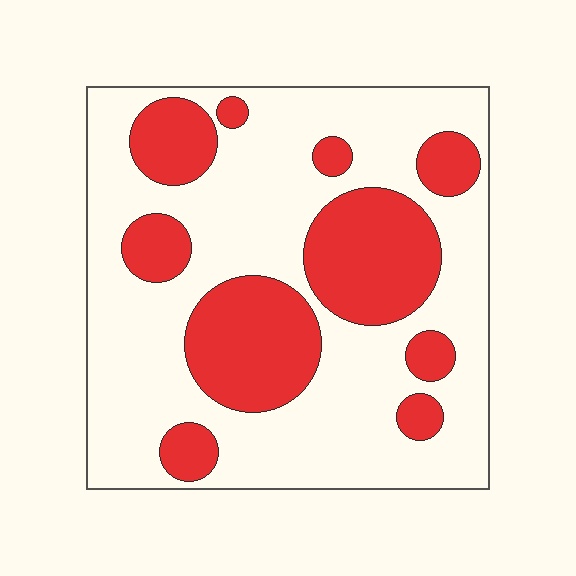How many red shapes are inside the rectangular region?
10.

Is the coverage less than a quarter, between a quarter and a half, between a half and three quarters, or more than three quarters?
Between a quarter and a half.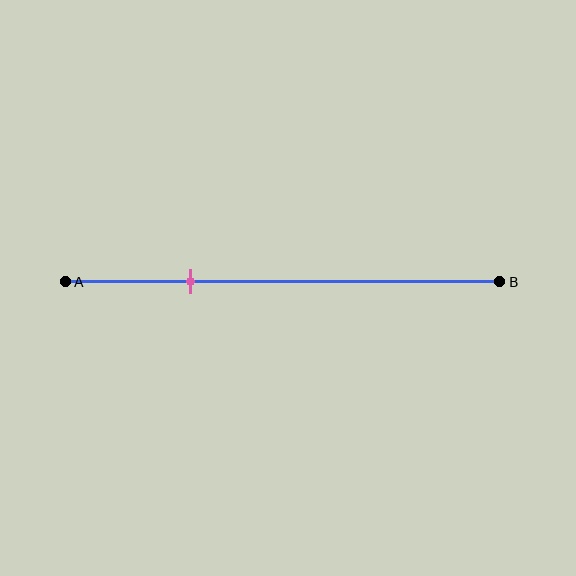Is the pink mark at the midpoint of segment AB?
No, the mark is at about 30% from A, not at the 50% midpoint.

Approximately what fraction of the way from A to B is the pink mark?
The pink mark is approximately 30% of the way from A to B.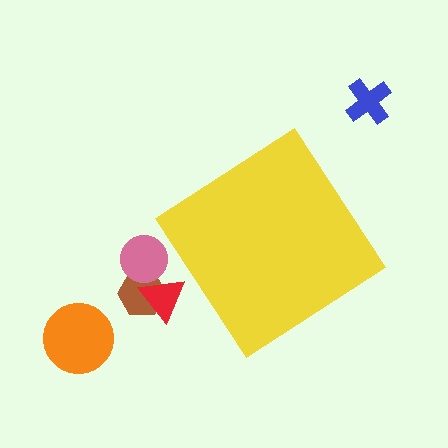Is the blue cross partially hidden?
No, the blue cross is fully visible.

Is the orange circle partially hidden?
No, the orange circle is fully visible.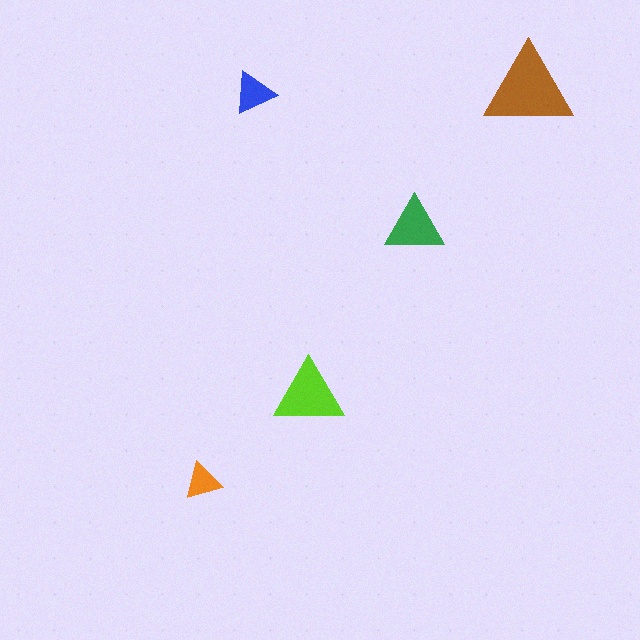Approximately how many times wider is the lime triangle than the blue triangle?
About 1.5 times wider.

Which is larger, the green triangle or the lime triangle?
The lime one.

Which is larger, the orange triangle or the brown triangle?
The brown one.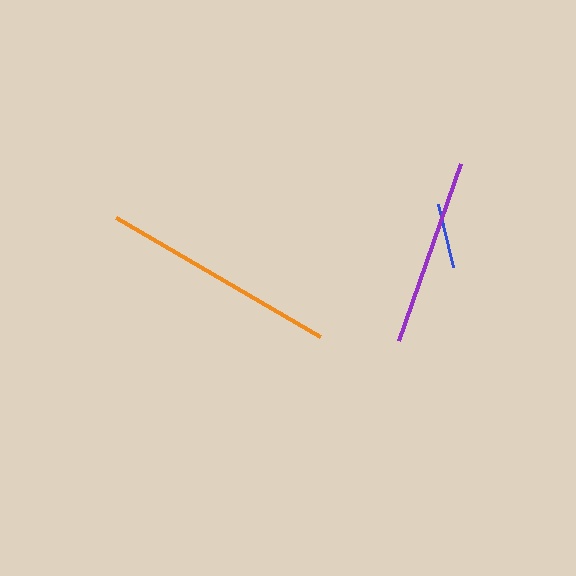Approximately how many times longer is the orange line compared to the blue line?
The orange line is approximately 3.7 times the length of the blue line.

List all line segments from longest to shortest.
From longest to shortest: orange, purple, blue.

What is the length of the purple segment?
The purple segment is approximately 187 pixels long.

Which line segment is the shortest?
The blue line is the shortest at approximately 65 pixels.